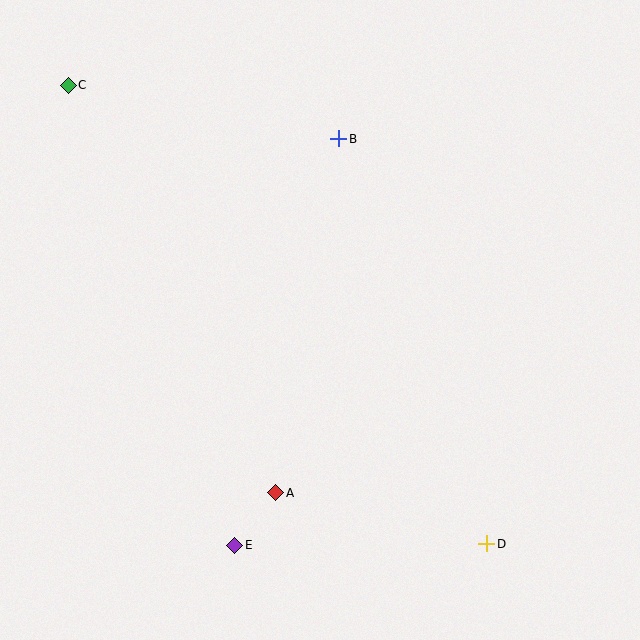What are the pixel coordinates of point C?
Point C is at (68, 85).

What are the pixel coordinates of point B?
Point B is at (339, 139).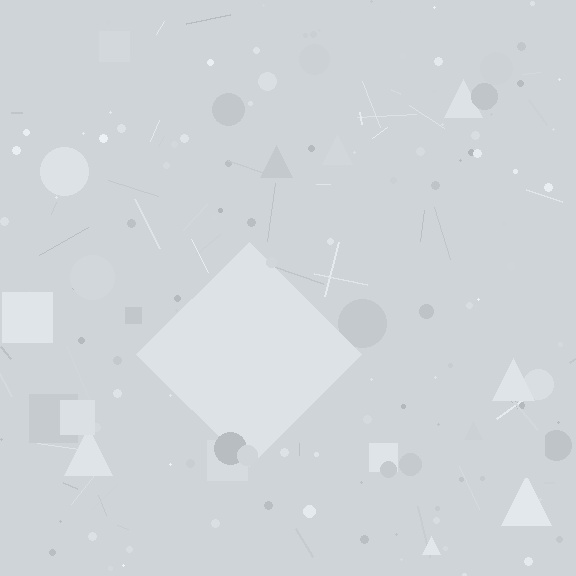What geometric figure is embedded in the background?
A diamond is embedded in the background.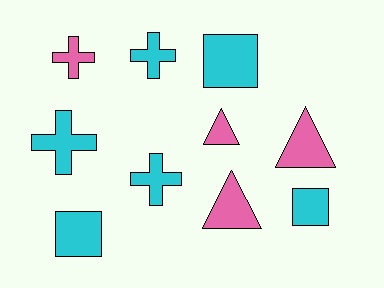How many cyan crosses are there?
There are 3 cyan crosses.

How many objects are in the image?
There are 10 objects.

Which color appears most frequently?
Cyan, with 6 objects.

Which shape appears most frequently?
Cross, with 4 objects.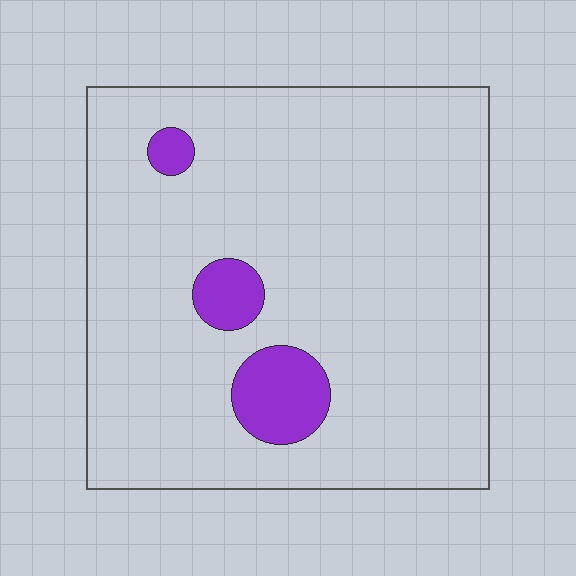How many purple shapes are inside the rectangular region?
3.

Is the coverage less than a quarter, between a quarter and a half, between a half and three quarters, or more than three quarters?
Less than a quarter.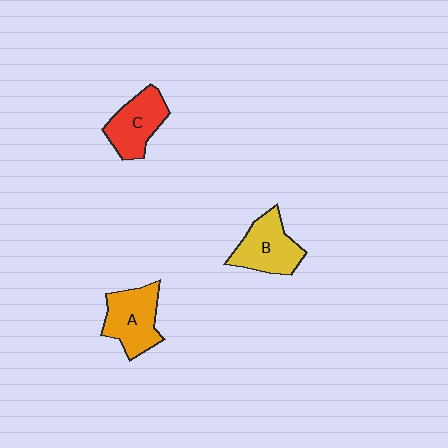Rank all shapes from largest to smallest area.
From largest to smallest: A (orange), B (yellow), C (red).